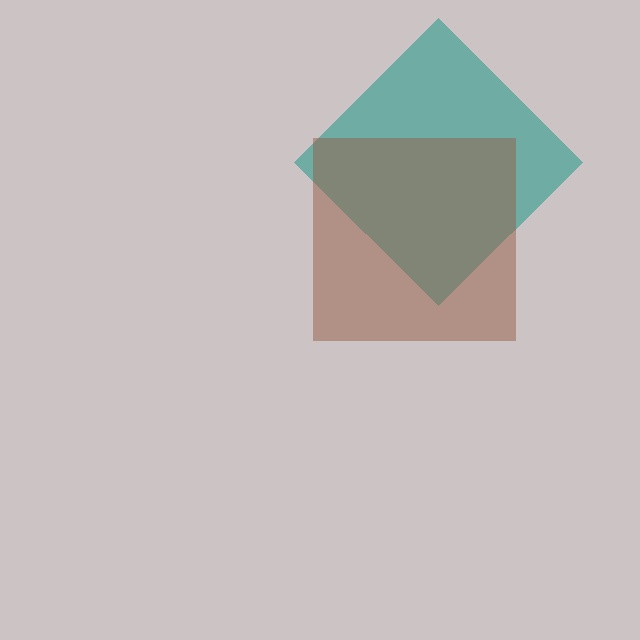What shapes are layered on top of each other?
The layered shapes are: a teal diamond, a brown square.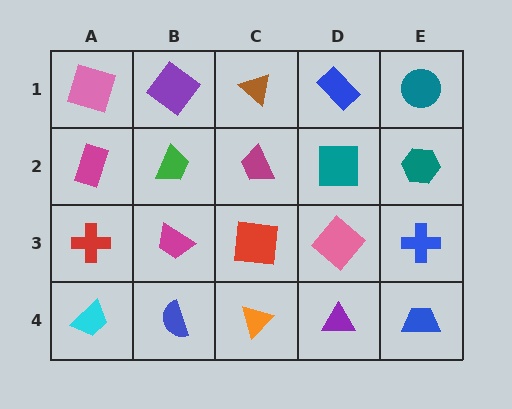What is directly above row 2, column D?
A blue rectangle.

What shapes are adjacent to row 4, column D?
A pink diamond (row 3, column D), an orange triangle (row 4, column C), a blue trapezoid (row 4, column E).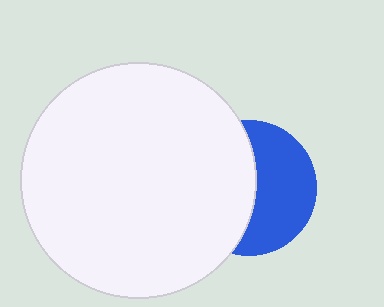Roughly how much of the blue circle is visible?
About half of it is visible (roughly 49%).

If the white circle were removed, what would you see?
You would see the complete blue circle.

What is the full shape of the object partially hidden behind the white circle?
The partially hidden object is a blue circle.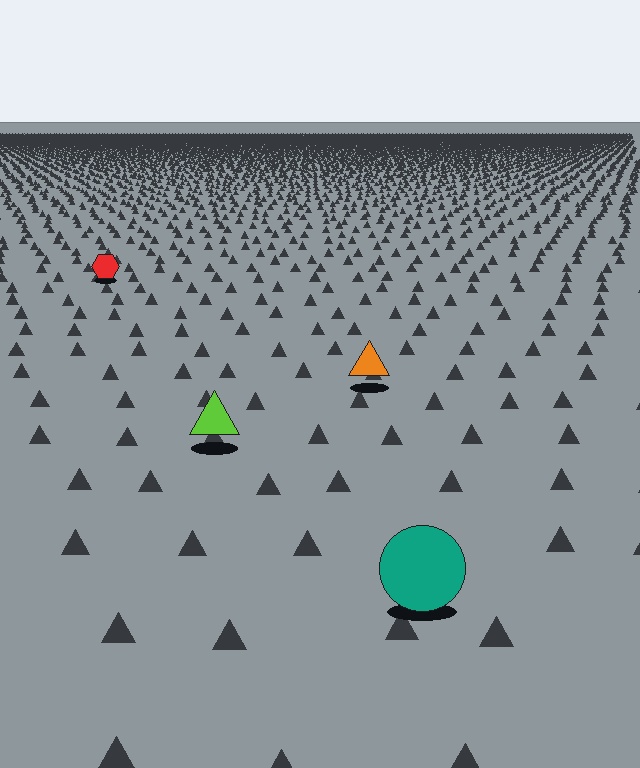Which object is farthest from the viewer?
The red hexagon is farthest from the viewer. It appears smaller and the ground texture around it is denser.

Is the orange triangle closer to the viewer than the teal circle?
No. The teal circle is closer — you can tell from the texture gradient: the ground texture is coarser near it.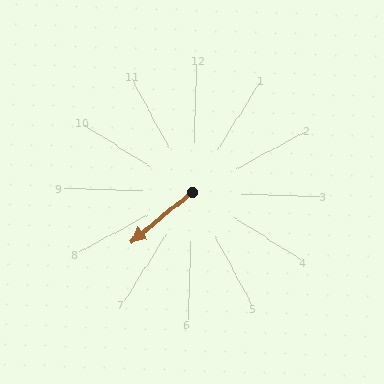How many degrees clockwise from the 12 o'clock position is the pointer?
Approximately 229 degrees.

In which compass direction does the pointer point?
Southwest.